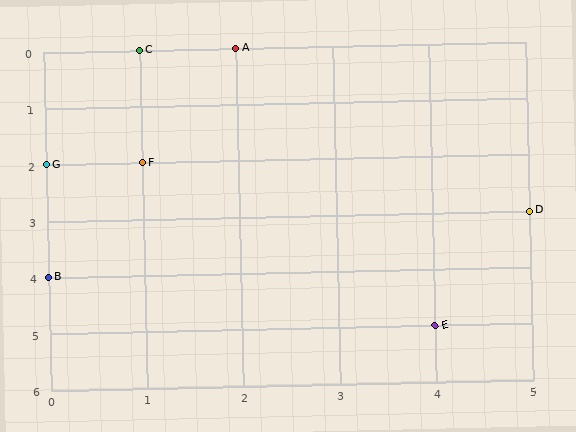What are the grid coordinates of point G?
Point G is at grid coordinates (0, 2).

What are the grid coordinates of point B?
Point B is at grid coordinates (0, 4).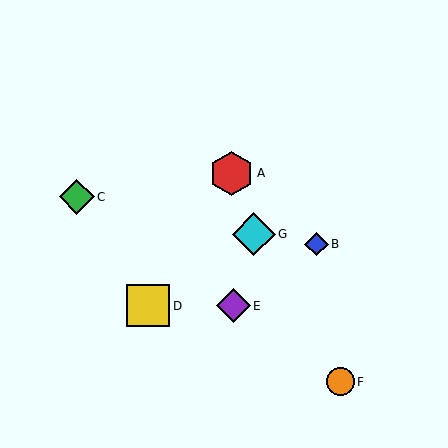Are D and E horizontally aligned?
Yes, both are at y≈306.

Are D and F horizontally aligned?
No, D is at y≈306 and F is at y≈382.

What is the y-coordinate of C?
Object C is at y≈197.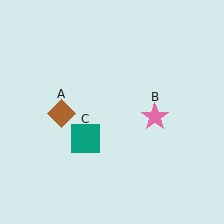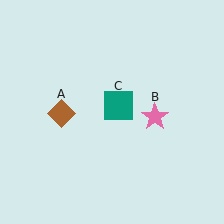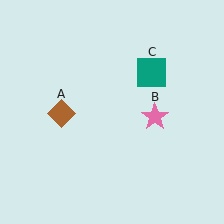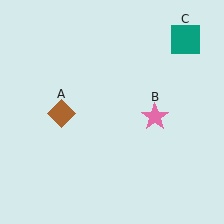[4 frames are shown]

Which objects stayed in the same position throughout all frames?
Brown diamond (object A) and pink star (object B) remained stationary.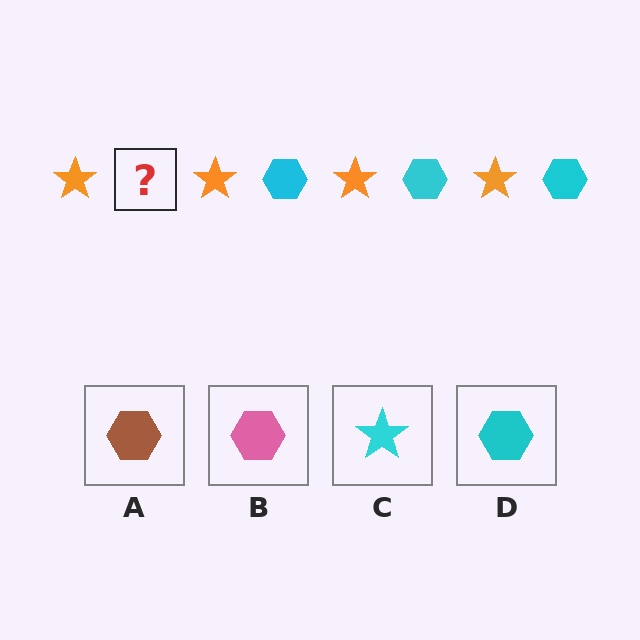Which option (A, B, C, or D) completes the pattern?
D.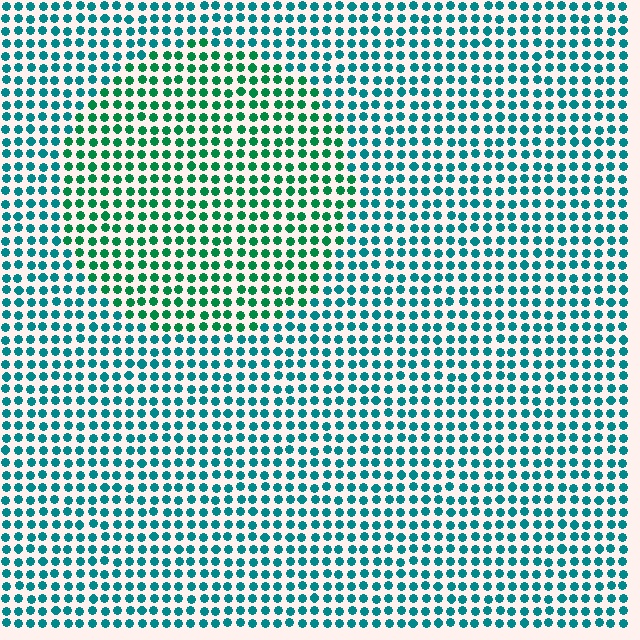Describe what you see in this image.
The image is filled with small teal elements in a uniform arrangement. A circle-shaped region is visible where the elements are tinted to a slightly different hue, forming a subtle color boundary.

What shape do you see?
I see a circle.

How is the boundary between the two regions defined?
The boundary is defined purely by a slight shift in hue (about 32 degrees). Spacing, size, and orientation are identical on both sides.